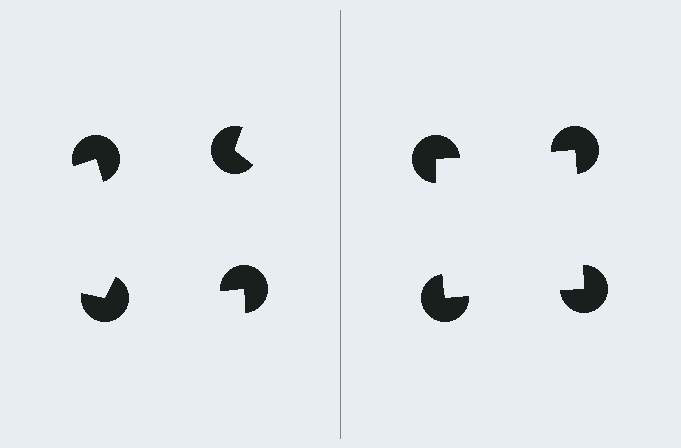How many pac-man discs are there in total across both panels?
8 — 4 on each side.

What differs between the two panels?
The pac-man discs are positioned identically on both sides; only the wedge orientations differ. On the right they align to a square; on the left they are misaligned.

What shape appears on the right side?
An illusory square.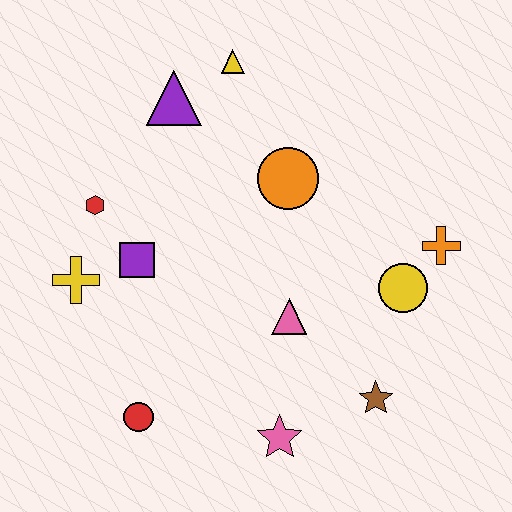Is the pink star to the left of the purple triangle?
No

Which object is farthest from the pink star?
The yellow triangle is farthest from the pink star.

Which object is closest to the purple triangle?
The yellow triangle is closest to the purple triangle.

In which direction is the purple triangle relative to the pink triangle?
The purple triangle is above the pink triangle.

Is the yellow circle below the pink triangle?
No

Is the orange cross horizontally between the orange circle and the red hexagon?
No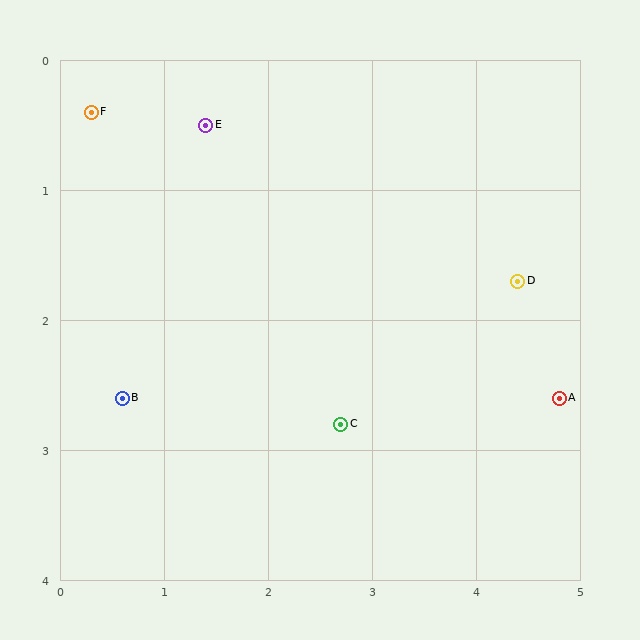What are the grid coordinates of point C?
Point C is at approximately (2.7, 2.8).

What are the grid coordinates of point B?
Point B is at approximately (0.6, 2.6).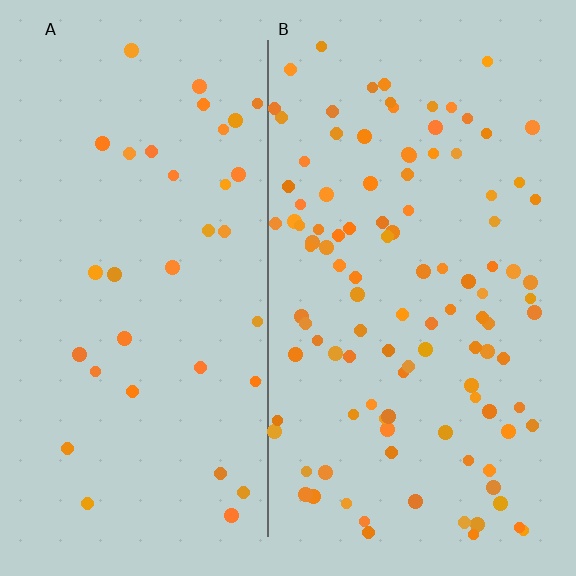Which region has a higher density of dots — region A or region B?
B (the right).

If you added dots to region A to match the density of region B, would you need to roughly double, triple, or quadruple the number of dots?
Approximately triple.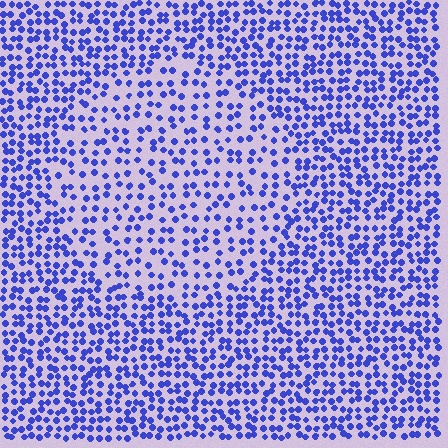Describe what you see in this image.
The image contains small blue elements arranged at two different densities. A circle-shaped region is visible where the elements are less densely packed than the surrounding area.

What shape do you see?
I see a circle.